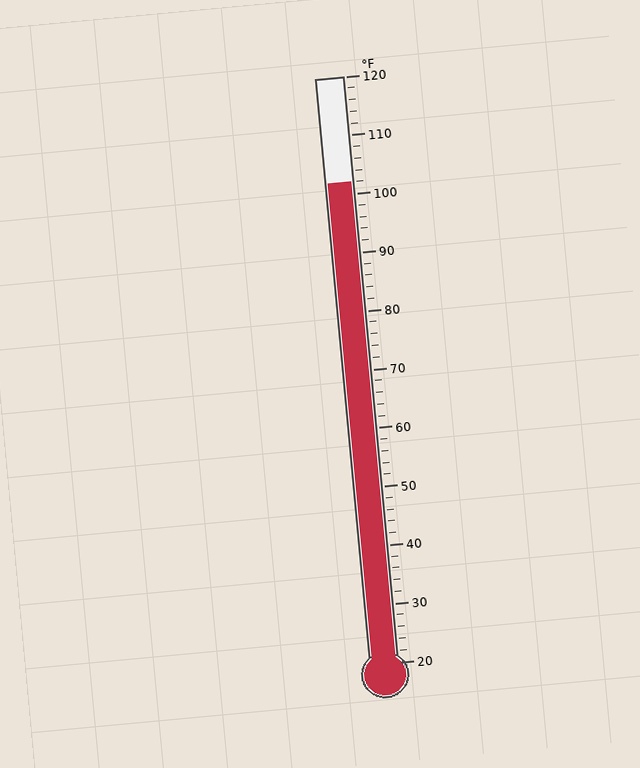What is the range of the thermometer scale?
The thermometer scale ranges from 20°F to 120°F.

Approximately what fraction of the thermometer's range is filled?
The thermometer is filled to approximately 80% of its range.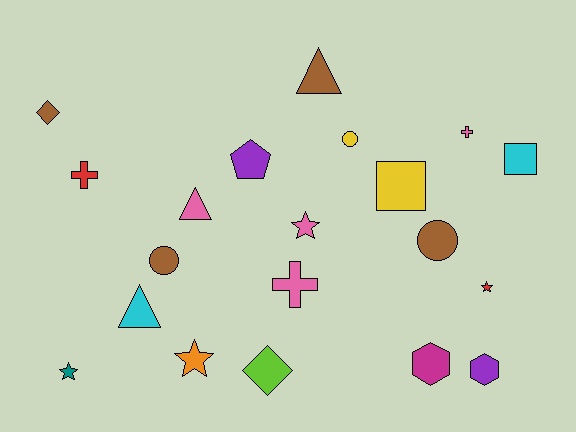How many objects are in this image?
There are 20 objects.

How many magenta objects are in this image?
There is 1 magenta object.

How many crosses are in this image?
There are 3 crosses.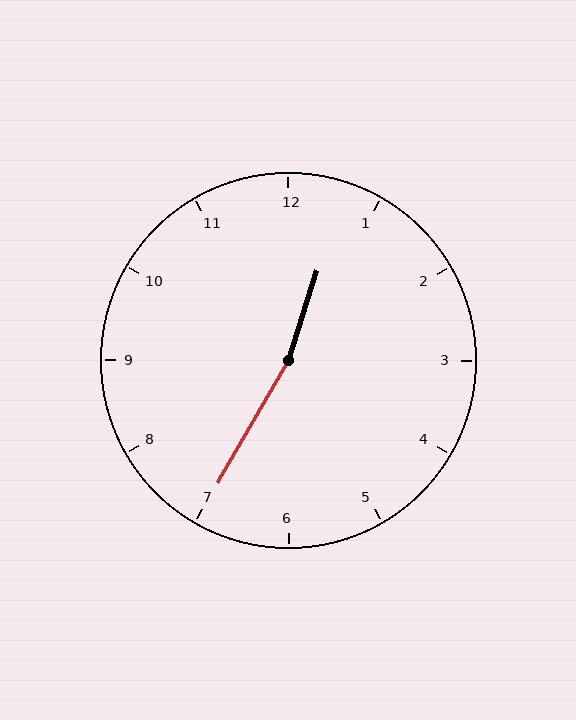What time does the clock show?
12:35.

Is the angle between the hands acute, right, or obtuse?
It is obtuse.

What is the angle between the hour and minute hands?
Approximately 168 degrees.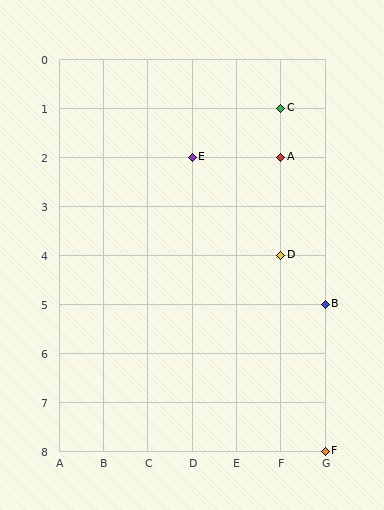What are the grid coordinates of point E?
Point E is at grid coordinates (D, 2).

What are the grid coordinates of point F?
Point F is at grid coordinates (G, 8).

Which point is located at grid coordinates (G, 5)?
Point B is at (G, 5).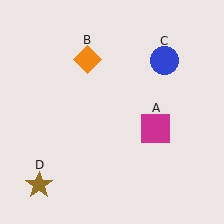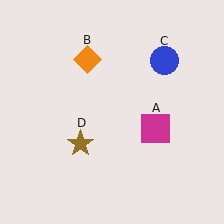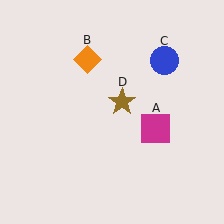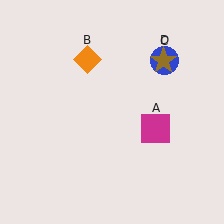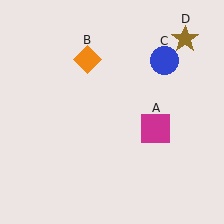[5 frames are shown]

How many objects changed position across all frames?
1 object changed position: brown star (object D).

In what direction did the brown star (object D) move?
The brown star (object D) moved up and to the right.